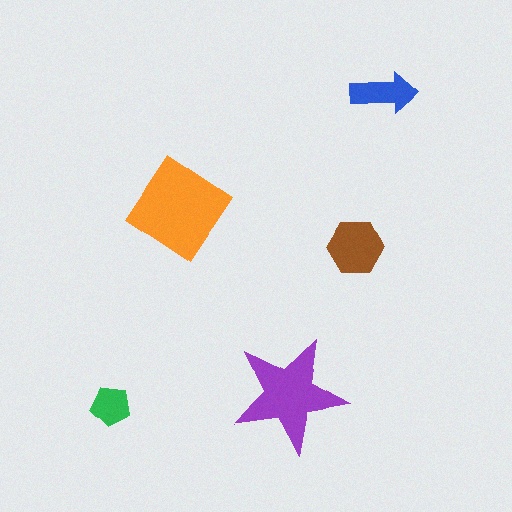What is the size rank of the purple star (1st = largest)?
2nd.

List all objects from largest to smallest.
The orange diamond, the purple star, the brown hexagon, the blue arrow, the green pentagon.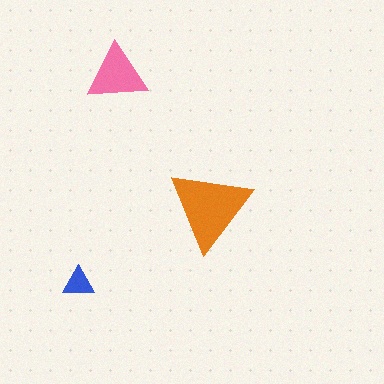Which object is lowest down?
The blue triangle is bottommost.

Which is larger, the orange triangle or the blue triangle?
The orange one.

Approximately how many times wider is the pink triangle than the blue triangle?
About 2 times wider.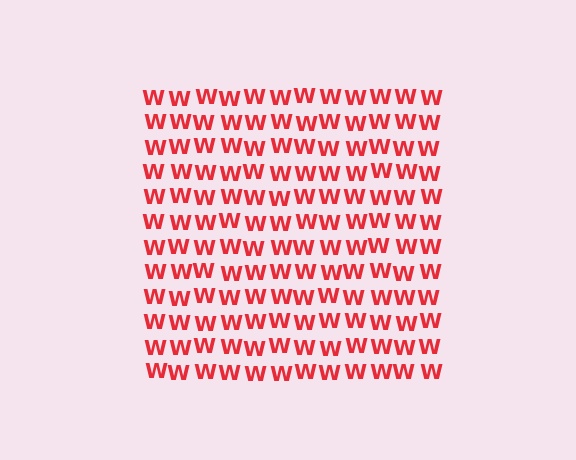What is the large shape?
The large shape is a square.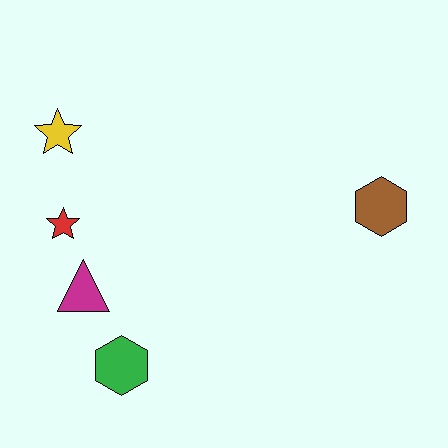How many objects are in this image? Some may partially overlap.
There are 5 objects.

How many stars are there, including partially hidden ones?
There are 2 stars.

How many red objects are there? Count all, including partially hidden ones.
There is 1 red object.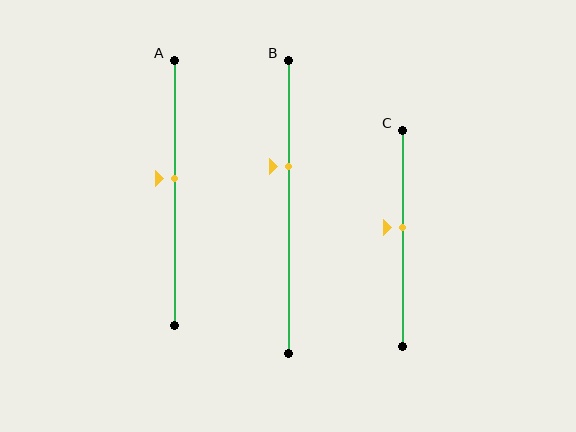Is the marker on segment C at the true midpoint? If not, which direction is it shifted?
No, the marker on segment C is shifted upward by about 5% of the segment length.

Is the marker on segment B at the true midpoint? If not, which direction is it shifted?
No, the marker on segment B is shifted upward by about 14% of the segment length.